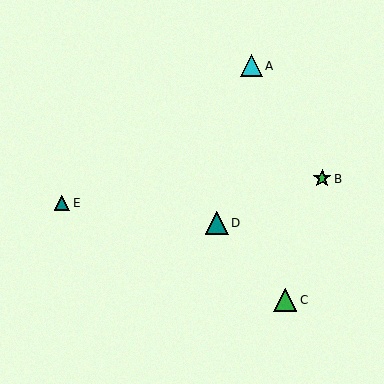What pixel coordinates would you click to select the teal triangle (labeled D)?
Click at (217, 223) to select the teal triangle D.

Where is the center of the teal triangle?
The center of the teal triangle is at (62, 203).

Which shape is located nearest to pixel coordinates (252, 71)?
The cyan triangle (labeled A) at (252, 66) is nearest to that location.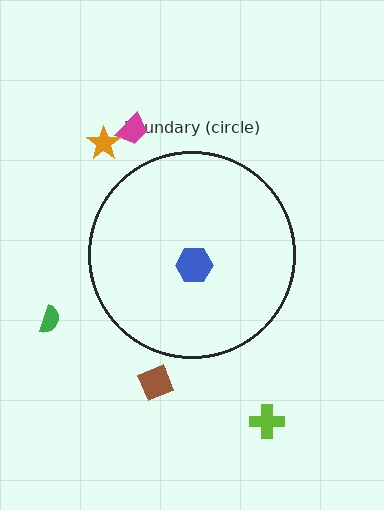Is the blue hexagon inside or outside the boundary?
Inside.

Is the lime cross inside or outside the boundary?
Outside.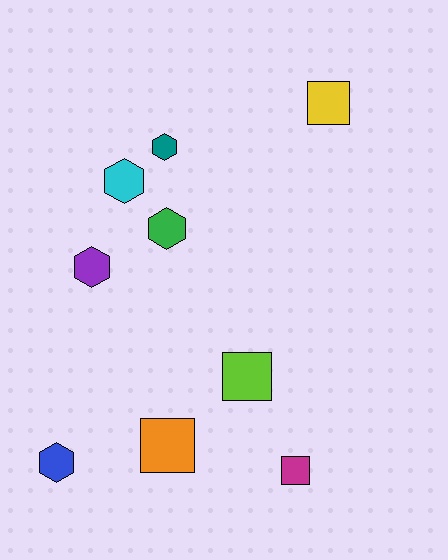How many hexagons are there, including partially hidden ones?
There are 5 hexagons.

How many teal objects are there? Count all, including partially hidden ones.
There is 1 teal object.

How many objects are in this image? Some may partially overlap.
There are 9 objects.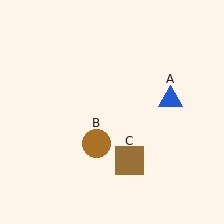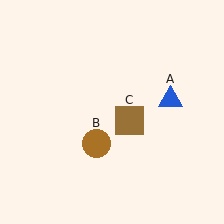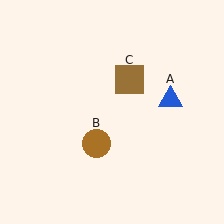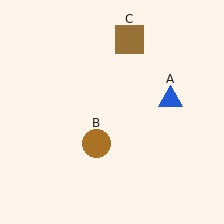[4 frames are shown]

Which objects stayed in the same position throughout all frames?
Blue triangle (object A) and brown circle (object B) remained stationary.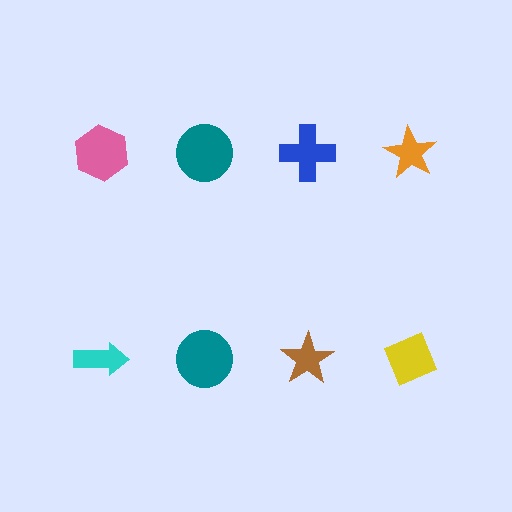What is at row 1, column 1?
A pink hexagon.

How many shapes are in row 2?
4 shapes.